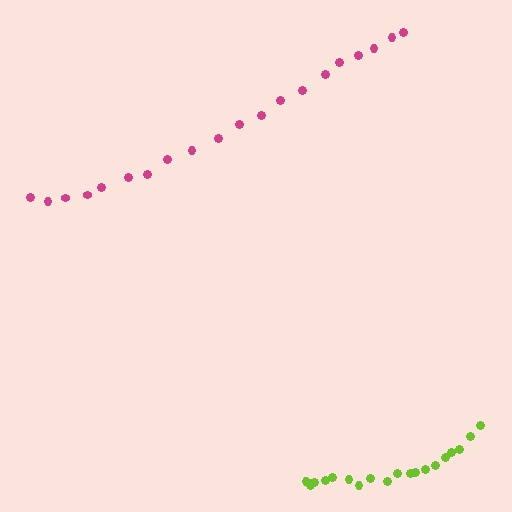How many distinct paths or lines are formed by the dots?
There are 2 distinct paths.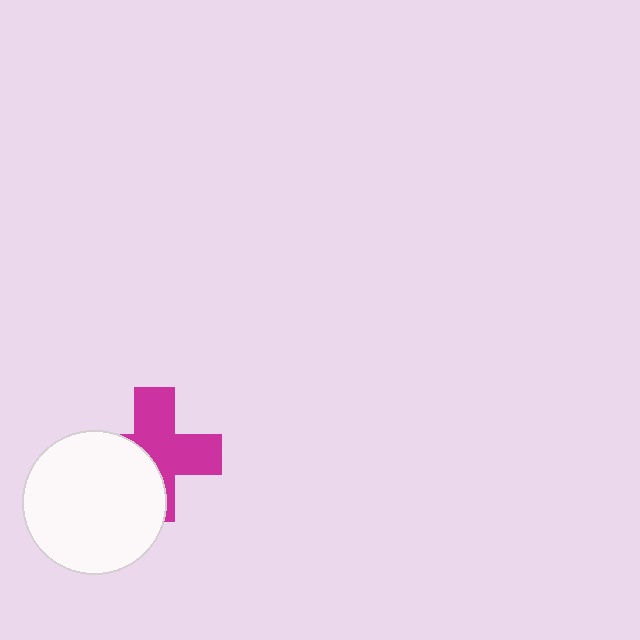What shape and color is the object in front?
The object in front is a white circle.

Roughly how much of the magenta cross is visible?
About half of it is visible (roughly 59%).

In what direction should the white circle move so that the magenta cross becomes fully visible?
The white circle should move toward the lower-left. That is the shortest direction to clear the overlap and leave the magenta cross fully visible.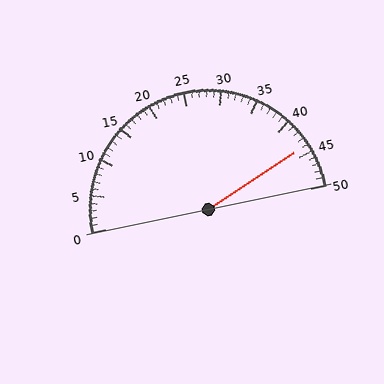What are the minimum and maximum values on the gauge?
The gauge ranges from 0 to 50.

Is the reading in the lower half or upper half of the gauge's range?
The reading is in the upper half of the range (0 to 50).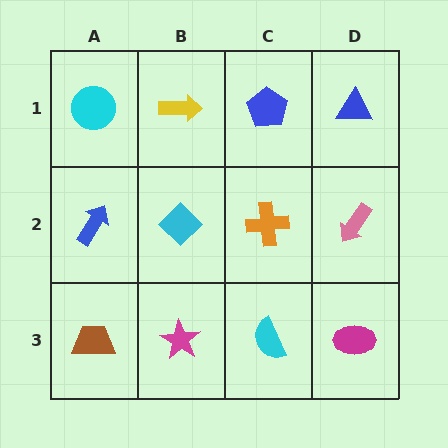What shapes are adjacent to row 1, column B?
A cyan diamond (row 2, column B), a cyan circle (row 1, column A), a blue pentagon (row 1, column C).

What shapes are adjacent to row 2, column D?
A blue triangle (row 1, column D), a magenta ellipse (row 3, column D), an orange cross (row 2, column C).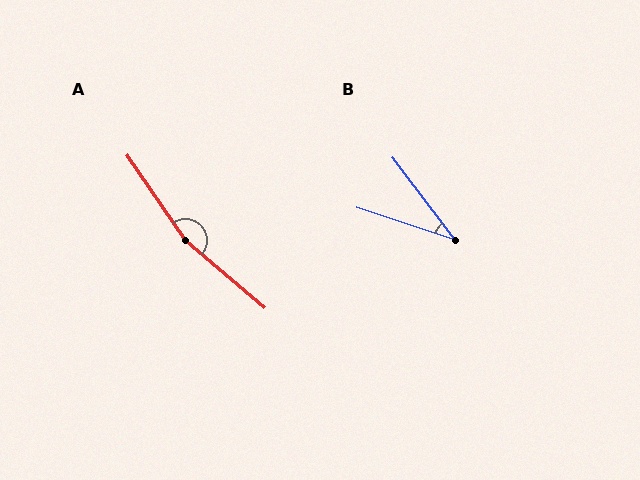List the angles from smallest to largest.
B (34°), A (165°).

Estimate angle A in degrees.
Approximately 165 degrees.